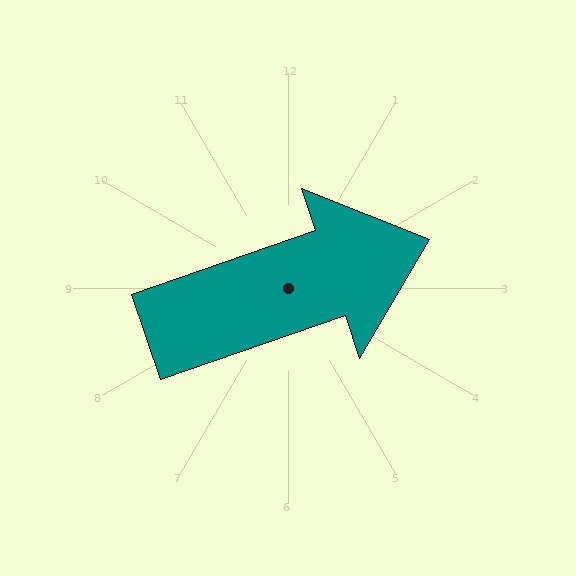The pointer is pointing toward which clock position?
Roughly 2 o'clock.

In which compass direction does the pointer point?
East.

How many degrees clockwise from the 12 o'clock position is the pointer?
Approximately 71 degrees.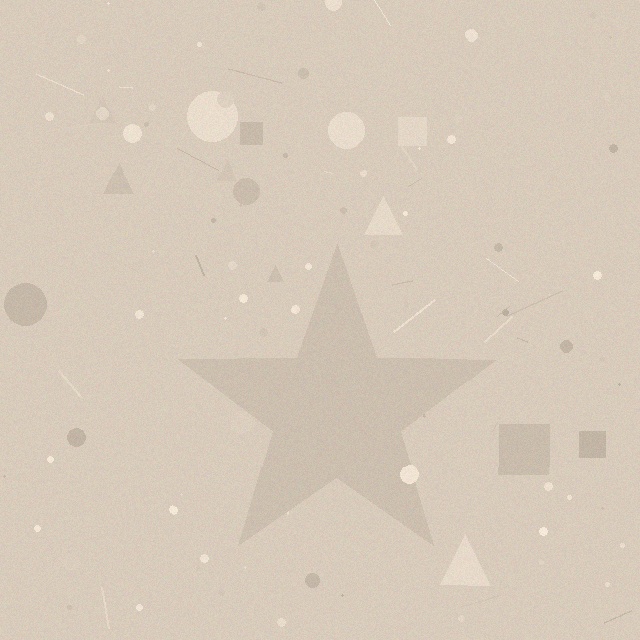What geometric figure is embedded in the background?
A star is embedded in the background.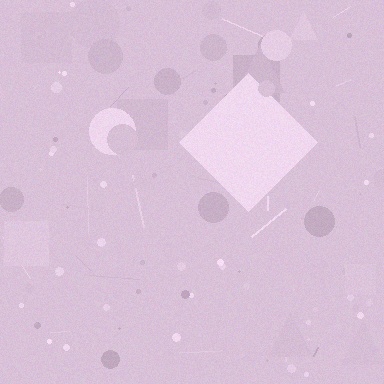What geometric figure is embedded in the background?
A diamond is embedded in the background.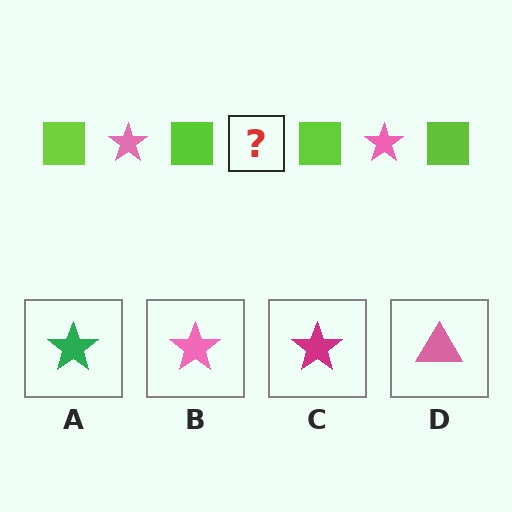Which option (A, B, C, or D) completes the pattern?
B.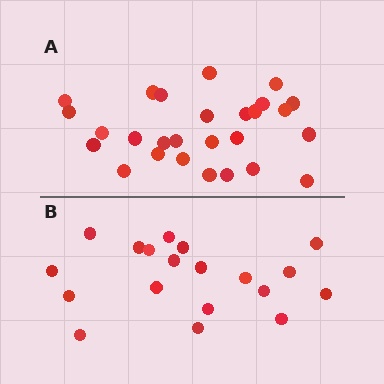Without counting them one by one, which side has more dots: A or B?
Region A (the top region) has more dots.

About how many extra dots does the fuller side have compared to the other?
Region A has roughly 8 or so more dots than region B.